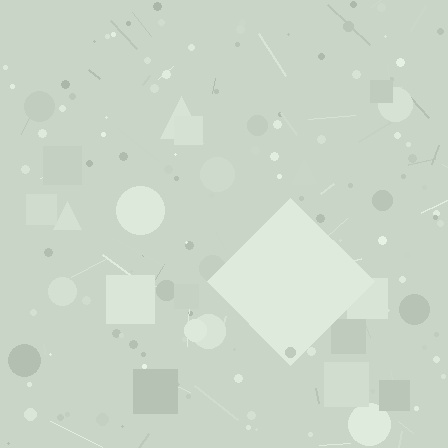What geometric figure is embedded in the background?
A diamond is embedded in the background.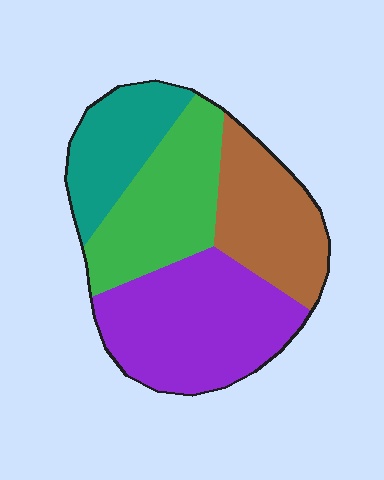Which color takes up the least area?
Teal, at roughly 20%.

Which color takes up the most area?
Purple, at roughly 35%.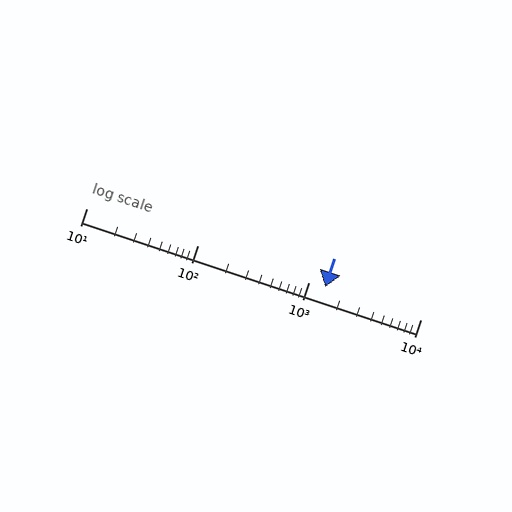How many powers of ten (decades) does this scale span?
The scale spans 3 decades, from 10 to 10000.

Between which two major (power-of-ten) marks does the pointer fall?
The pointer is between 1000 and 10000.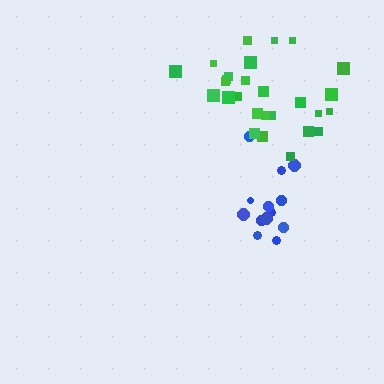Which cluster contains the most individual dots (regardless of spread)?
Green (29).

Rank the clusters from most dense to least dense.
blue, green.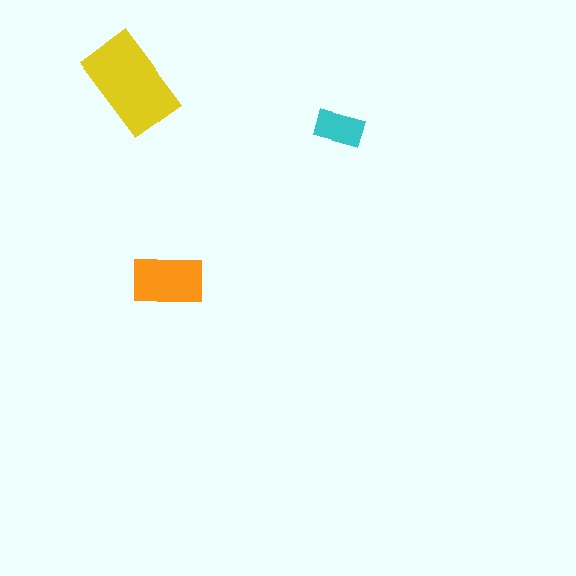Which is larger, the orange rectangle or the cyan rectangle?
The orange one.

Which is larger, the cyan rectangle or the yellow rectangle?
The yellow one.